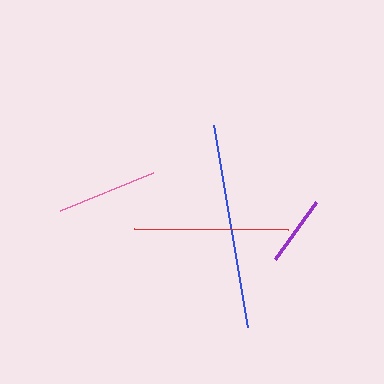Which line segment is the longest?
The blue line is the longest at approximately 205 pixels.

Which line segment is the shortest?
The purple line is the shortest at approximately 70 pixels.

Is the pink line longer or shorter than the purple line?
The pink line is longer than the purple line.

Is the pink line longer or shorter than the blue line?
The blue line is longer than the pink line.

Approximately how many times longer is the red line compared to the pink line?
The red line is approximately 1.5 times the length of the pink line.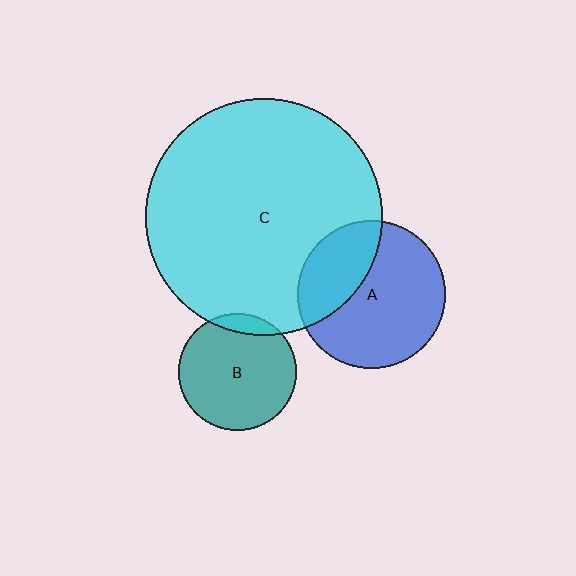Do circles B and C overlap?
Yes.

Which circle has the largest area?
Circle C (cyan).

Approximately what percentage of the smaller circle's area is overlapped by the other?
Approximately 10%.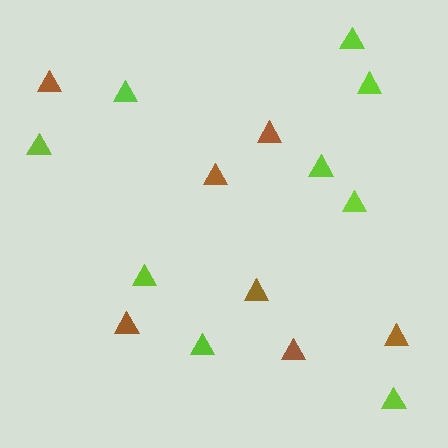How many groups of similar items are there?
There are 2 groups: one group of lime triangles (9) and one group of brown triangles (7).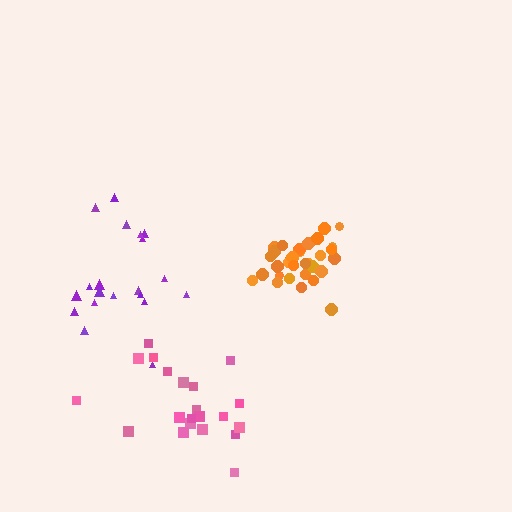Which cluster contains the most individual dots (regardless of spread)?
Orange (34).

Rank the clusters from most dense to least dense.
orange, pink, purple.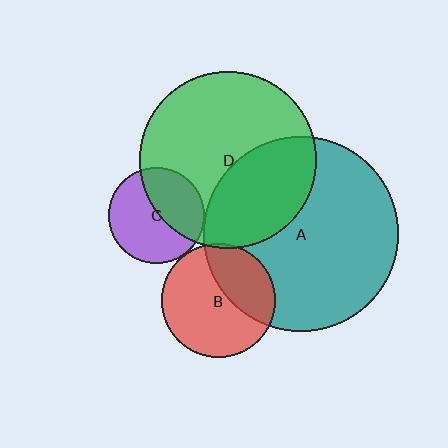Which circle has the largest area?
Circle A (teal).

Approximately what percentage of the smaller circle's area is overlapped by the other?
Approximately 40%.